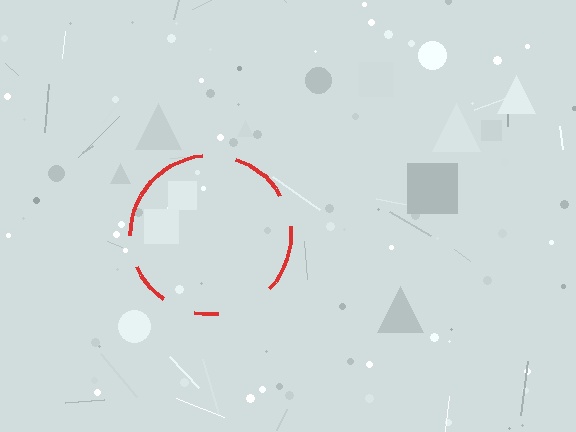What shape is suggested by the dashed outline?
The dashed outline suggests a circle.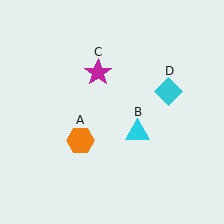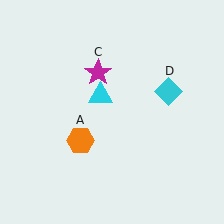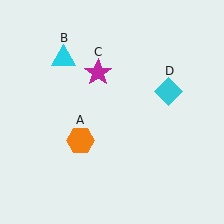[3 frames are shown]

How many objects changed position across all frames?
1 object changed position: cyan triangle (object B).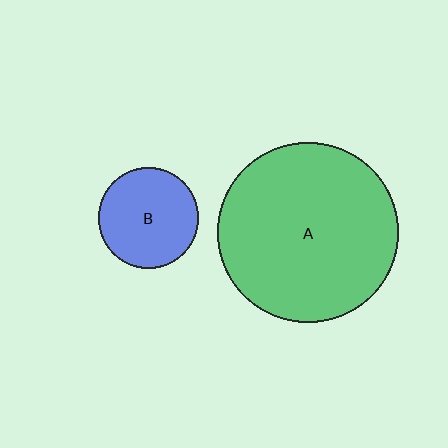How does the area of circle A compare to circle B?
Approximately 3.2 times.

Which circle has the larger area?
Circle A (green).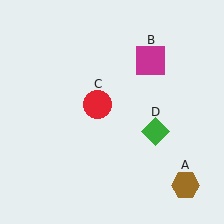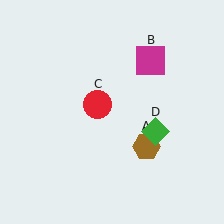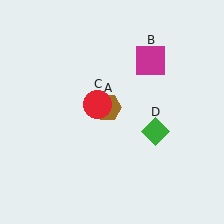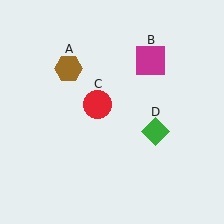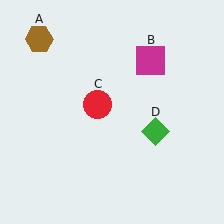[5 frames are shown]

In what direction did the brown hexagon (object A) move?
The brown hexagon (object A) moved up and to the left.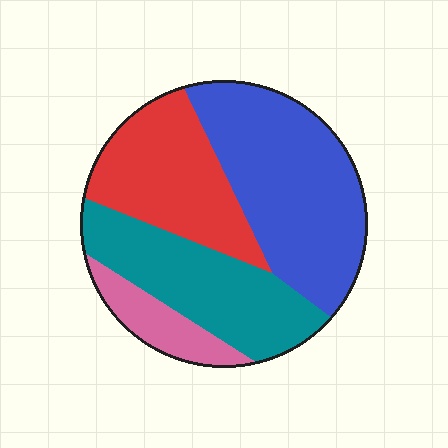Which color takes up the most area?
Blue, at roughly 40%.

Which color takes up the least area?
Pink, at roughly 10%.